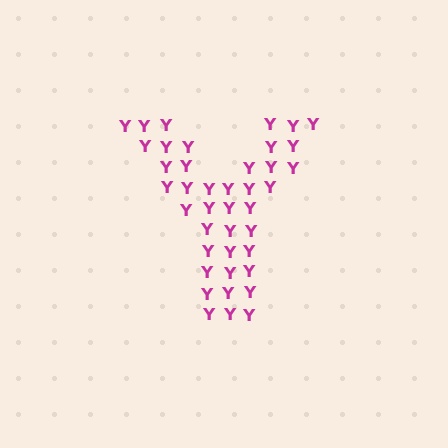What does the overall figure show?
The overall figure shows the letter Y.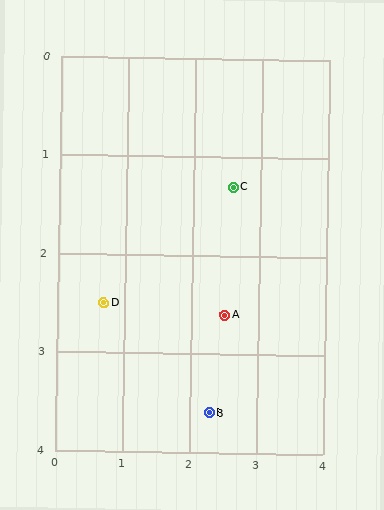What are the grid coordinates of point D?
Point D is at approximately (0.7, 2.5).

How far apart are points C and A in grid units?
Points C and A are about 1.3 grid units apart.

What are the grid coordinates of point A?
Point A is at approximately (2.5, 2.6).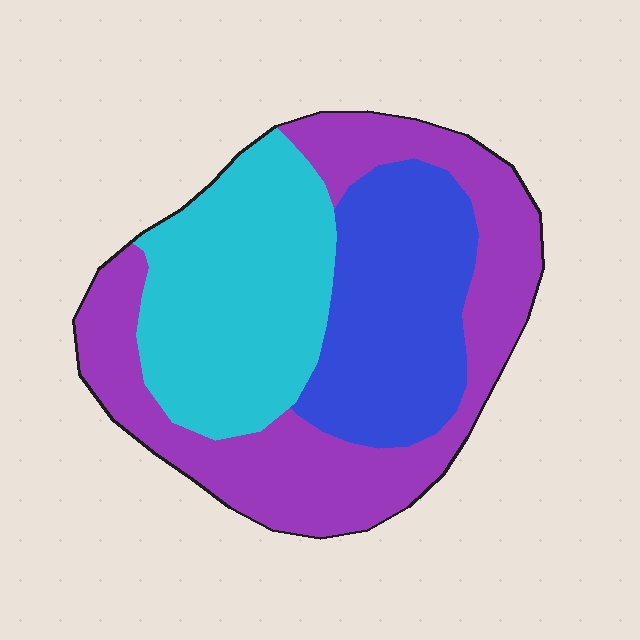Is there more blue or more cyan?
Cyan.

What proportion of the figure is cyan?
Cyan covers around 30% of the figure.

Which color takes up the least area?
Blue, at roughly 25%.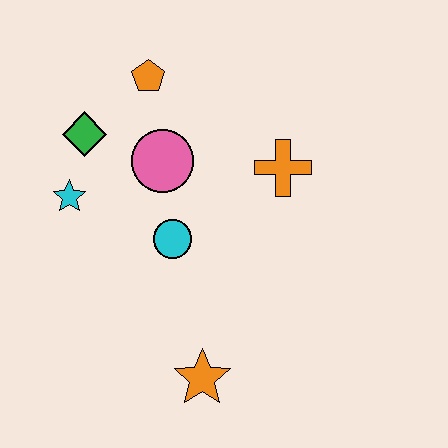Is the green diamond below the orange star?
No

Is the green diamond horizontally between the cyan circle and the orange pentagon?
No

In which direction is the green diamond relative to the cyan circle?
The green diamond is above the cyan circle.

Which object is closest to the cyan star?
The green diamond is closest to the cyan star.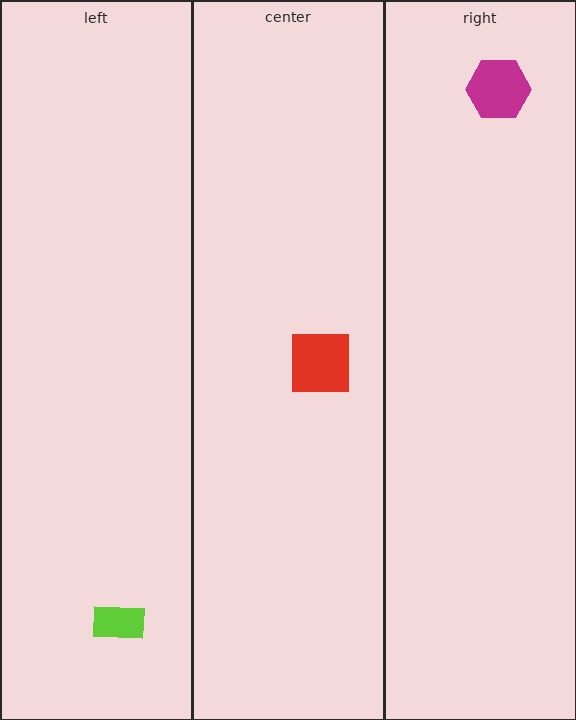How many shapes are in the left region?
1.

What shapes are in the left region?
The lime rectangle.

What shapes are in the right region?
The magenta hexagon.